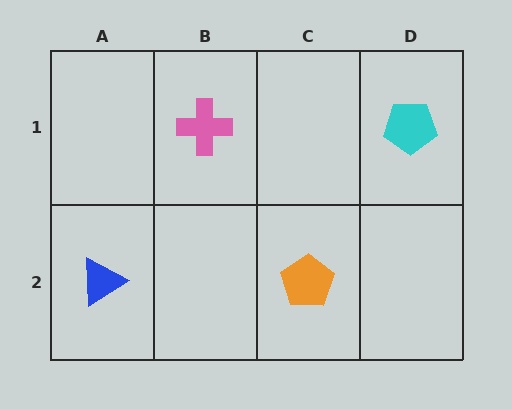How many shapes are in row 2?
2 shapes.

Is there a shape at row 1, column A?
No, that cell is empty.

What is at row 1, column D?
A cyan pentagon.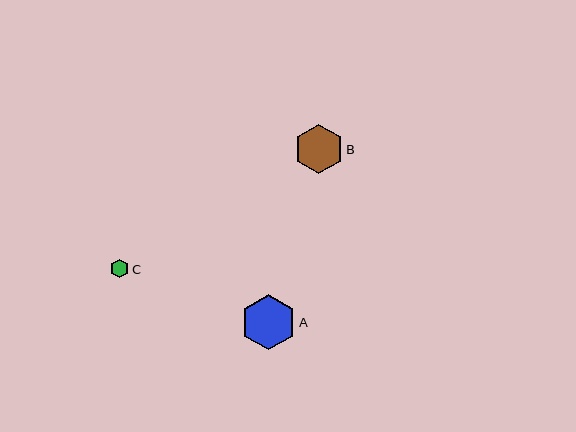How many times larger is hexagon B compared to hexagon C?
Hexagon B is approximately 2.7 times the size of hexagon C.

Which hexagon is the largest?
Hexagon A is the largest with a size of approximately 56 pixels.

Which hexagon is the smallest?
Hexagon C is the smallest with a size of approximately 18 pixels.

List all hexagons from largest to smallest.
From largest to smallest: A, B, C.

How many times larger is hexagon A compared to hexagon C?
Hexagon A is approximately 3.1 times the size of hexagon C.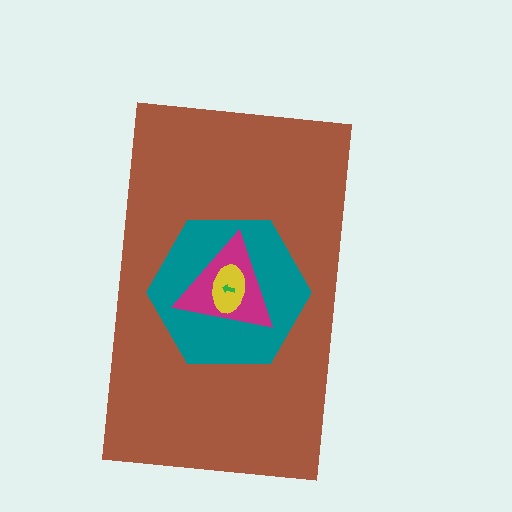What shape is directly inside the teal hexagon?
The magenta triangle.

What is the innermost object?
The green arrow.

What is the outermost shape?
The brown rectangle.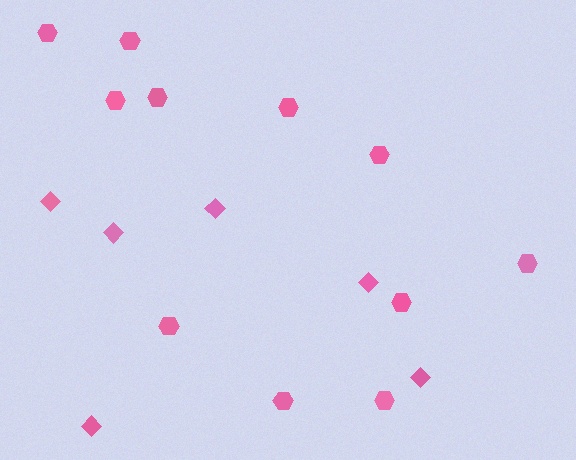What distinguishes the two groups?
There are 2 groups: one group of hexagons (11) and one group of diamonds (6).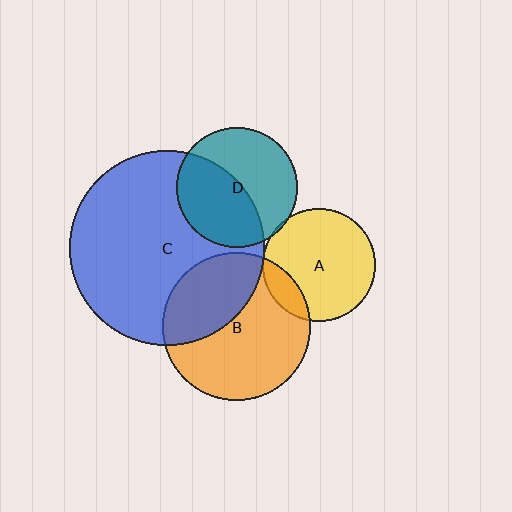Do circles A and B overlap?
Yes.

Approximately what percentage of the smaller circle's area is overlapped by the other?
Approximately 15%.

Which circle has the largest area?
Circle C (blue).